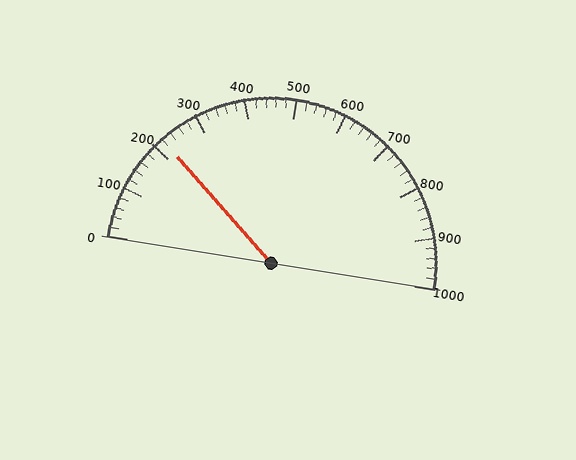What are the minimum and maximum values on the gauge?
The gauge ranges from 0 to 1000.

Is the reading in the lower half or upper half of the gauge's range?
The reading is in the lower half of the range (0 to 1000).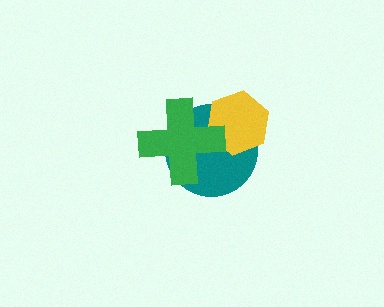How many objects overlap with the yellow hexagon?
2 objects overlap with the yellow hexagon.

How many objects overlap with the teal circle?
2 objects overlap with the teal circle.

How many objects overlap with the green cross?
2 objects overlap with the green cross.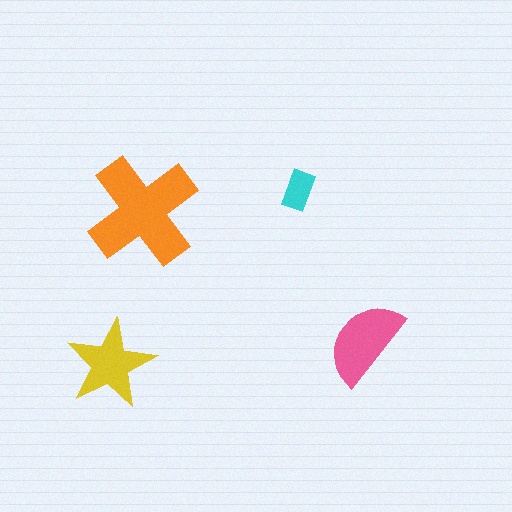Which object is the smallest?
The cyan rectangle.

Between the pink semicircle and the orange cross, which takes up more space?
The orange cross.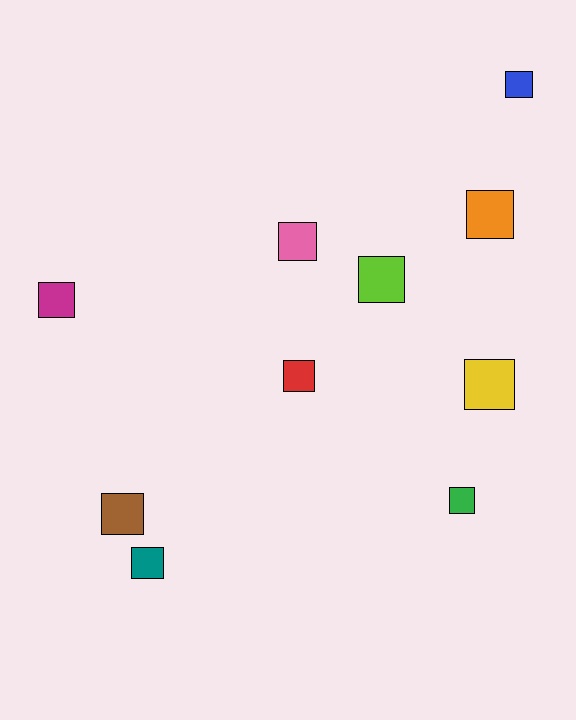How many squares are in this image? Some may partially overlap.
There are 10 squares.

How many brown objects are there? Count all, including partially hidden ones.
There is 1 brown object.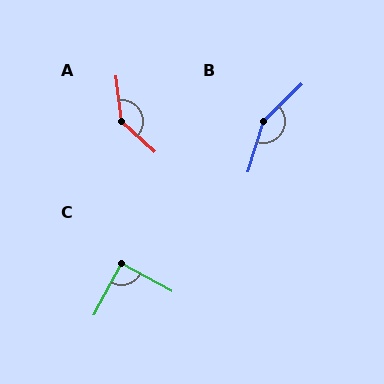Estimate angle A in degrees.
Approximately 139 degrees.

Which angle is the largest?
B, at approximately 152 degrees.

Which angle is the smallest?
C, at approximately 89 degrees.